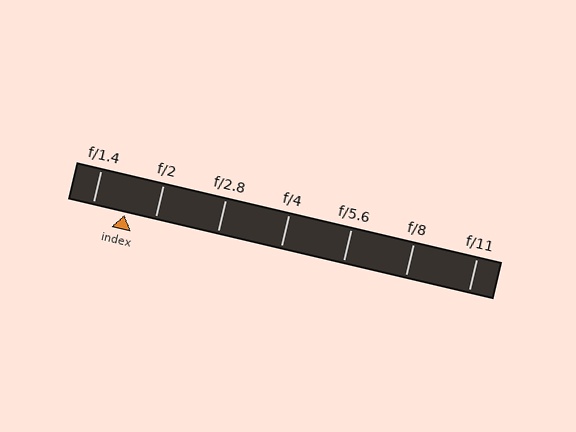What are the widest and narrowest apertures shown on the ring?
The widest aperture shown is f/1.4 and the narrowest is f/11.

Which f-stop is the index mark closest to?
The index mark is closest to f/2.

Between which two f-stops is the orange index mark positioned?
The index mark is between f/1.4 and f/2.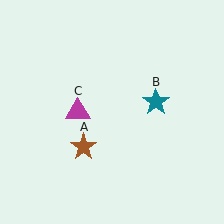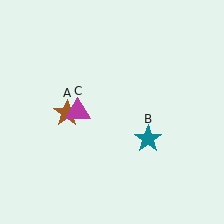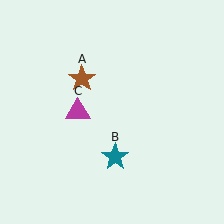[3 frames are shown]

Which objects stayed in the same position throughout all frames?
Magenta triangle (object C) remained stationary.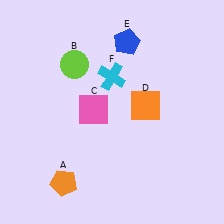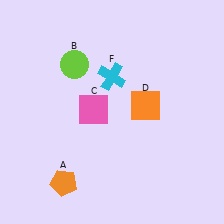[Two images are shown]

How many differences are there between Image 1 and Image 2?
There is 1 difference between the two images.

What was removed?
The blue pentagon (E) was removed in Image 2.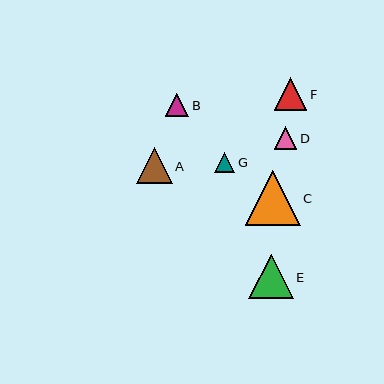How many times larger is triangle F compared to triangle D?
Triangle F is approximately 1.4 times the size of triangle D.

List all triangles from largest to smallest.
From largest to smallest: C, E, A, F, B, D, G.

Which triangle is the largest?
Triangle C is the largest with a size of approximately 55 pixels.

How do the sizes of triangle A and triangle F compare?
Triangle A and triangle F are approximately the same size.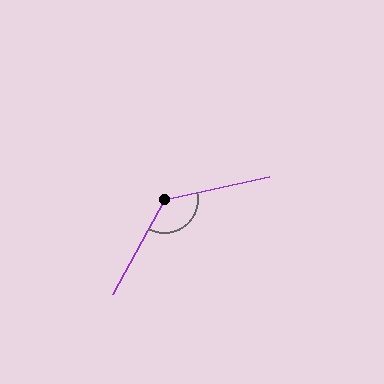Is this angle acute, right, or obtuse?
It is obtuse.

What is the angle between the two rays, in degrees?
Approximately 131 degrees.